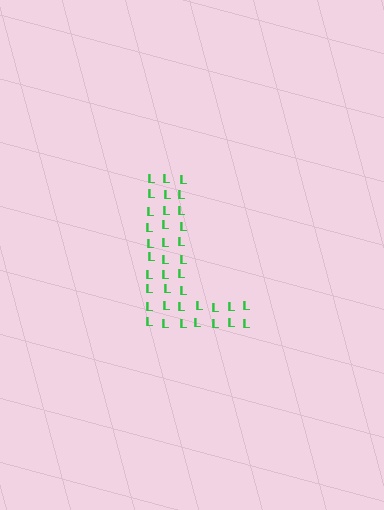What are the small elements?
The small elements are letter L's.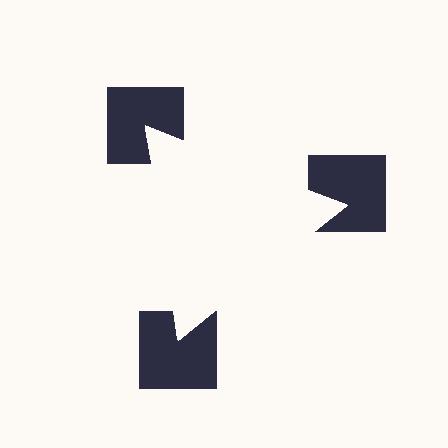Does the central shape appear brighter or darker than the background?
It typically appears slightly brighter than the background, even though no actual brightness change is drawn.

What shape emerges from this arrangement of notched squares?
An illusory triangle — its edges are inferred from the aligned wedge cuts in the notched squares, not physically drawn.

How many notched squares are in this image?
There are 3 — one at each vertex of the illusory triangle.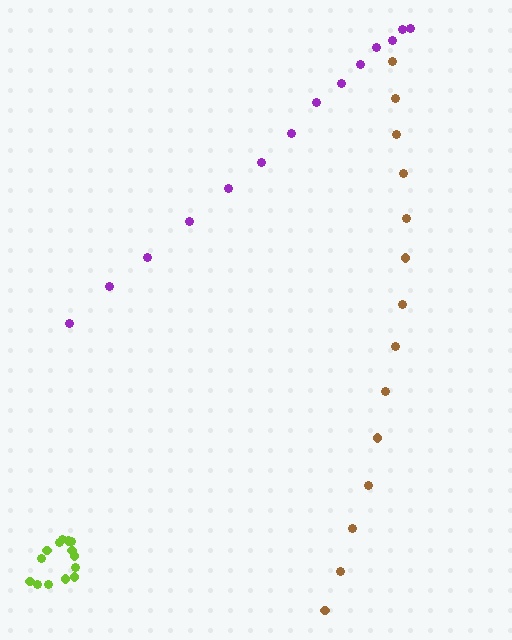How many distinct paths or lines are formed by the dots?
There are 3 distinct paths.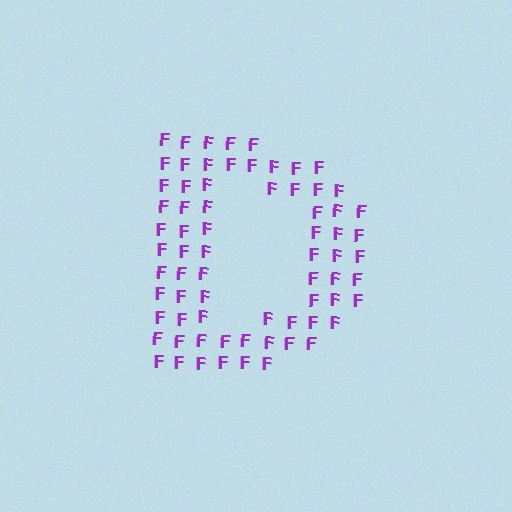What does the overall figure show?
The overall figure shows the letter D.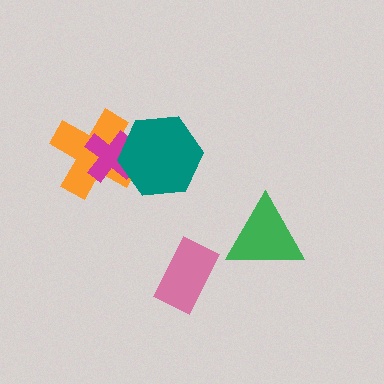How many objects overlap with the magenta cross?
2 objects overlap with the magenta cross.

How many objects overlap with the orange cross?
2 objects overlap with the orange cross.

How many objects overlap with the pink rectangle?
0 objects overlap with the pink rectangle.